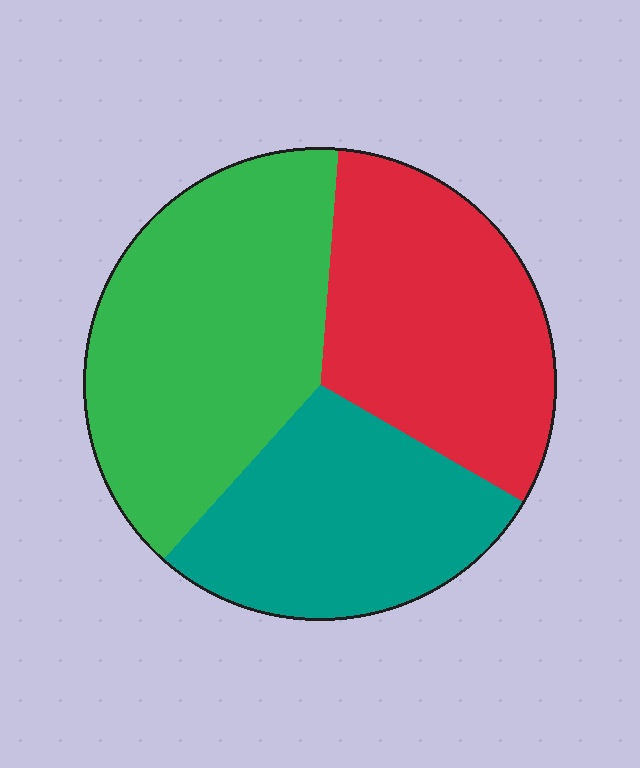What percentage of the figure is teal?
Teal covers roughly 30% of the figure.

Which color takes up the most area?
Green, at roughly 40%.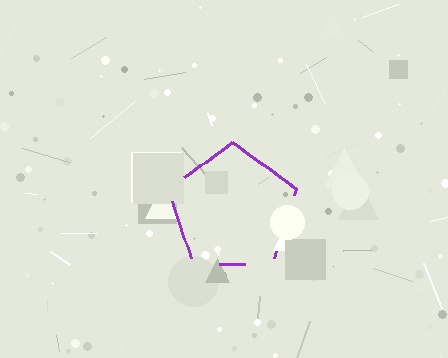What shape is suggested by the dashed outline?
The dashed outline suggests a pentagon.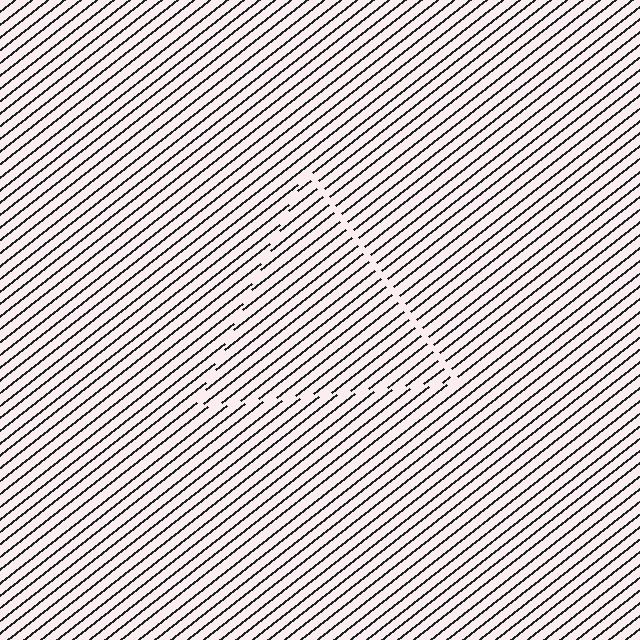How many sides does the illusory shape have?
3 sides — the line-ends trace a triangle.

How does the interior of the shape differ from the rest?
The interior of the shape contains the same grating, shifted by half a period — the contour is defined by the phase discontinuity where line-ends from the inner and outer gratings abut.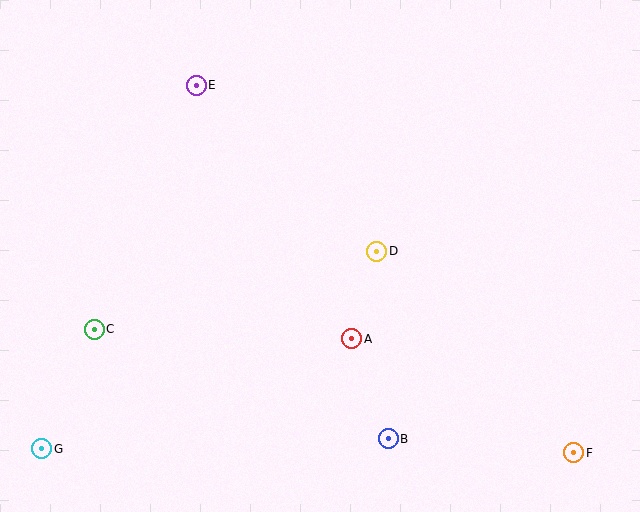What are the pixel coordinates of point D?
Point D is at (377, 251).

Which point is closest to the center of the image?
Point D at (377, 251) is closest to the center.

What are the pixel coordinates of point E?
Point E is at (196, 85).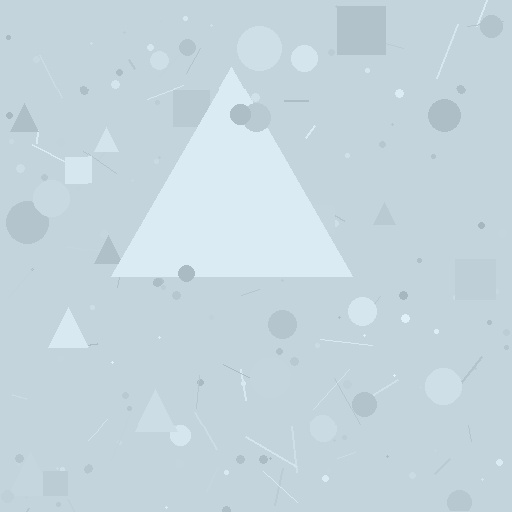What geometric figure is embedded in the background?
A triangle is embedded in the background.